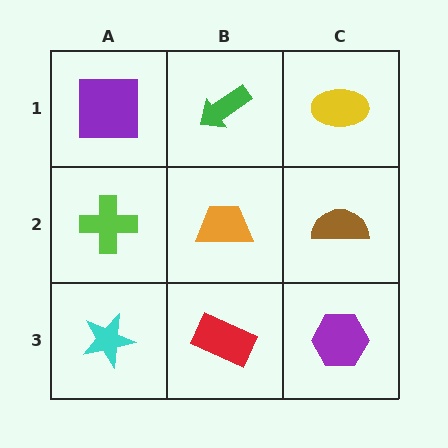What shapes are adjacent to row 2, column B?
A green arrow (row 1, column B), a red rectangle (row 3, column B), a lime cross (row 2, column A), a brown semicircle (row 2, column C).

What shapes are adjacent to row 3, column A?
A lime cross (row 2, column A), a red rectangle (row 3, column B).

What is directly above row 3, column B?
An orange trapezoid.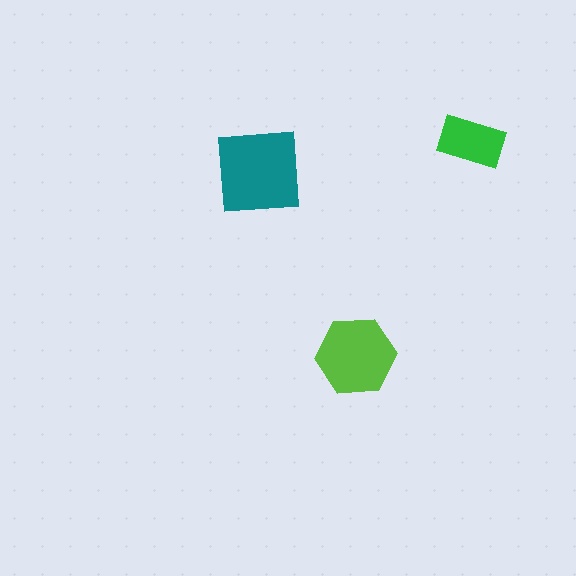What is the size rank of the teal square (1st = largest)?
1st.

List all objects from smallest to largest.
The green rectangle, the lime hexagon, the teal square.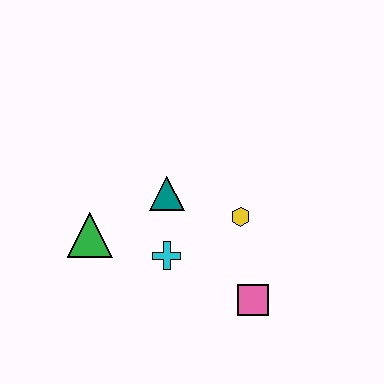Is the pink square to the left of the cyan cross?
No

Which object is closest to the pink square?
The yellow hexagon is closest to the pink square.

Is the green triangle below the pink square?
No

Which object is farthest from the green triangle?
The pink square is farthest from the green triangle.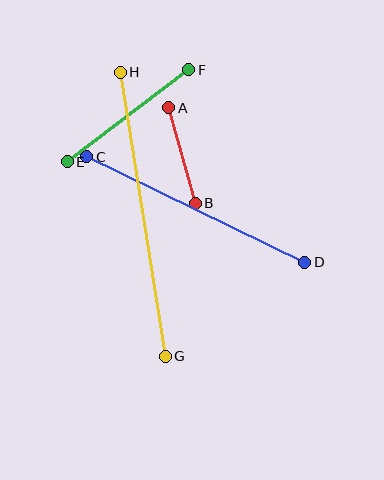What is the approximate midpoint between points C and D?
The midpoint is at approximately (196, 209) pixels.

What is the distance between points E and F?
The distance is approximately 152 pixels.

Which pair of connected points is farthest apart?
Points G and H are farthest apart.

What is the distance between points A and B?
The distance is approximately 99 pixels.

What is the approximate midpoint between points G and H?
The midpoint is at approximately (143, 214) pixels.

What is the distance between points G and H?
The distance is approximately 287 pixels.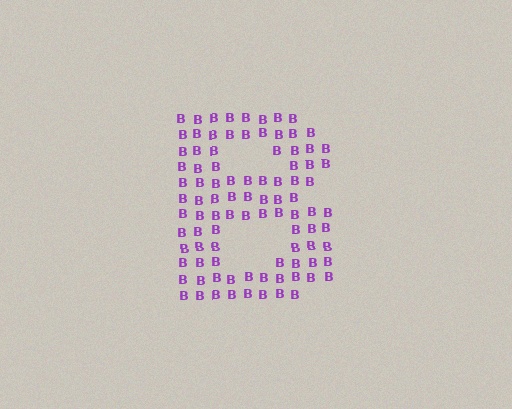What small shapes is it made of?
It is made of small letter B's.